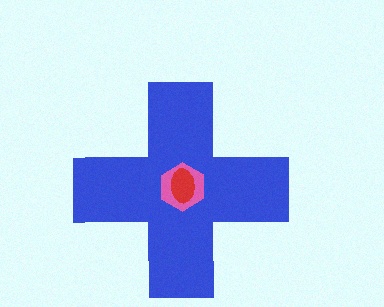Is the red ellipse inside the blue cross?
Yes.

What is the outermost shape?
The blue cross.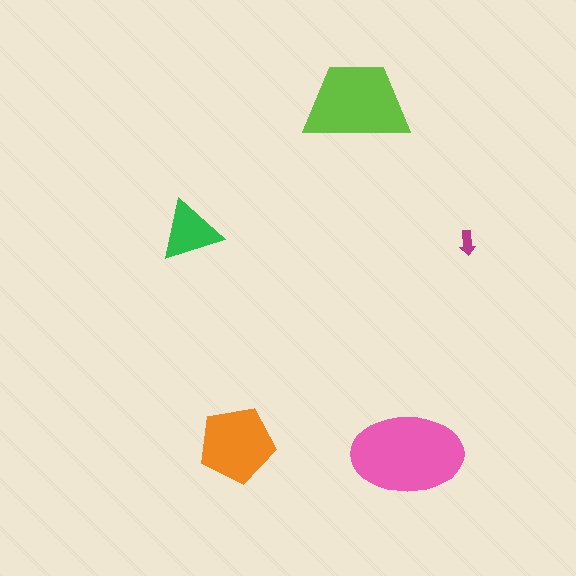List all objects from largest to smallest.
The pink ellipse, the lime trapezoid, the orange pentagon, the green triangle, the magenta arrow.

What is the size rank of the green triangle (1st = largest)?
4th.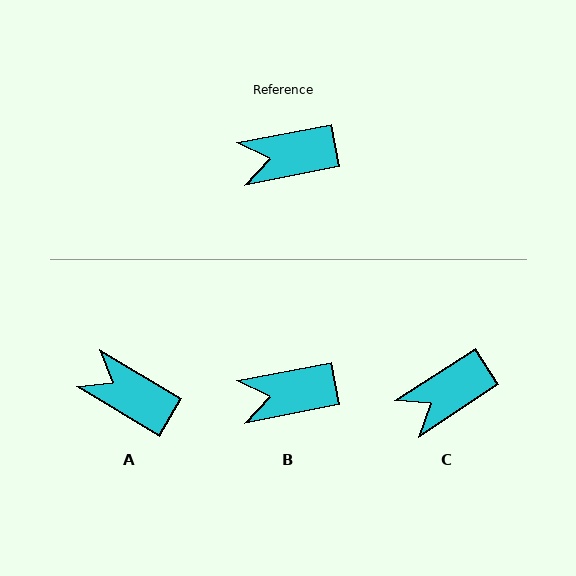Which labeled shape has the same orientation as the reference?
B.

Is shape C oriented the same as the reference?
No, it is off by about 22 degrees.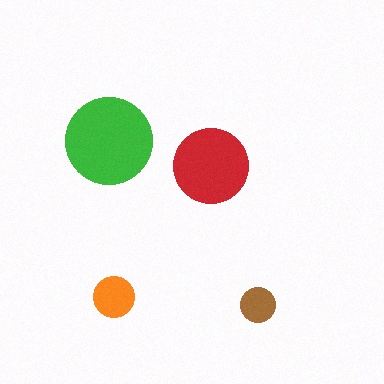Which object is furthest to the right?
The brown circle is rightmost.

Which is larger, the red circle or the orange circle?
The red one.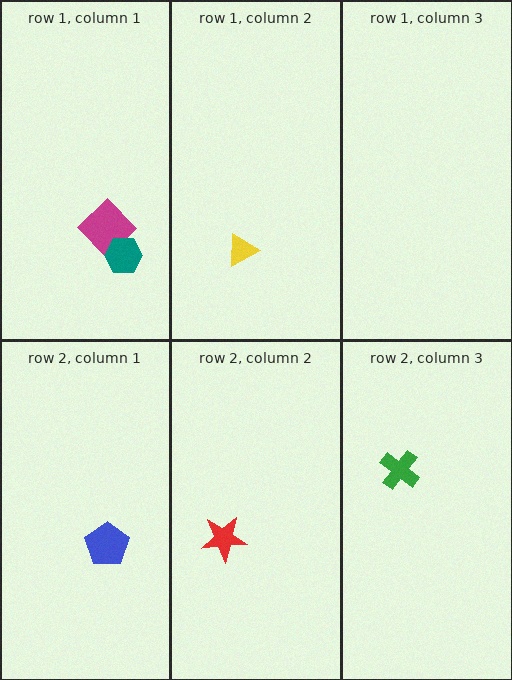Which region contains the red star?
The row 2, column 2 region.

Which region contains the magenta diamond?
The row 1, column 1 region.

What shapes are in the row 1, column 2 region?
The yellow triangle.